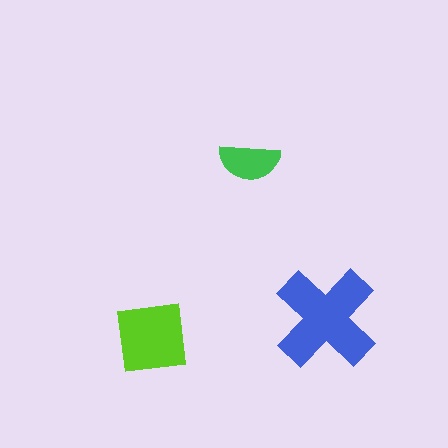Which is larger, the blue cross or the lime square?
The blue cross.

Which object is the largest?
The blue cross.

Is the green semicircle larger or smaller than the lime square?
Smaller.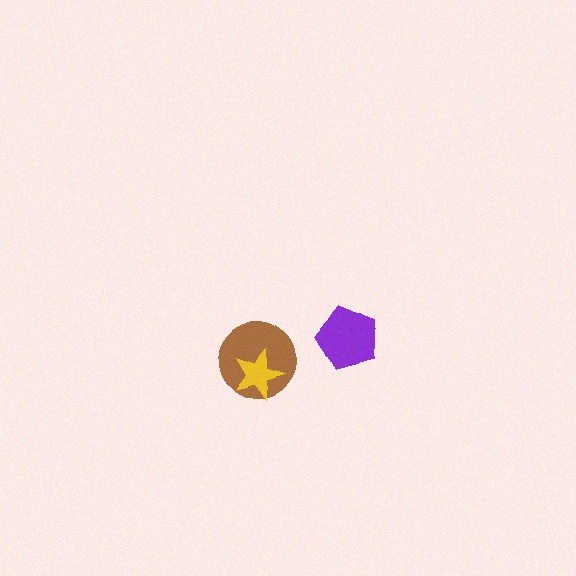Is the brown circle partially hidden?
Yes, it is partially covered by another shape.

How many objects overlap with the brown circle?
1 object overlaps with the brown circle.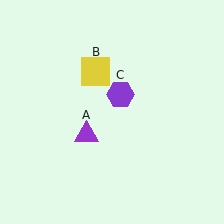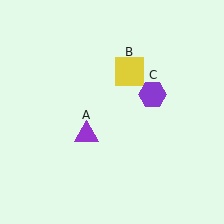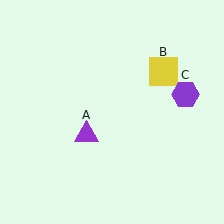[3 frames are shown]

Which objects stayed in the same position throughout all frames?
Purple triangle (object A) remained stationary.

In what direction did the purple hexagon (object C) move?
The purple hexagon (object C) moved right.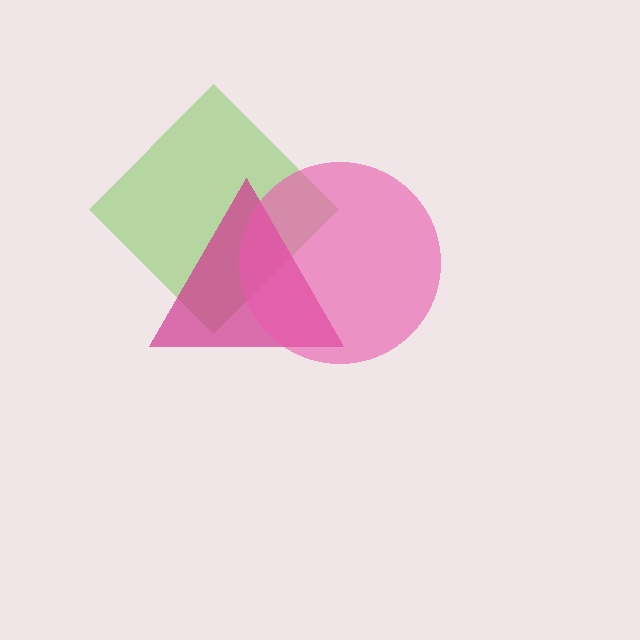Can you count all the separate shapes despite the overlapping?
Yes, there are 3 separate shapes.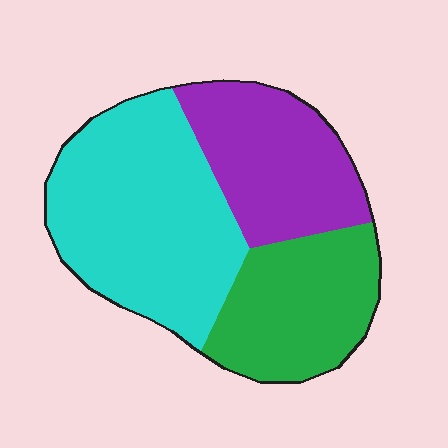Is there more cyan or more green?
Cyan.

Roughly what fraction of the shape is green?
Green covers roughly 25% of the shape.